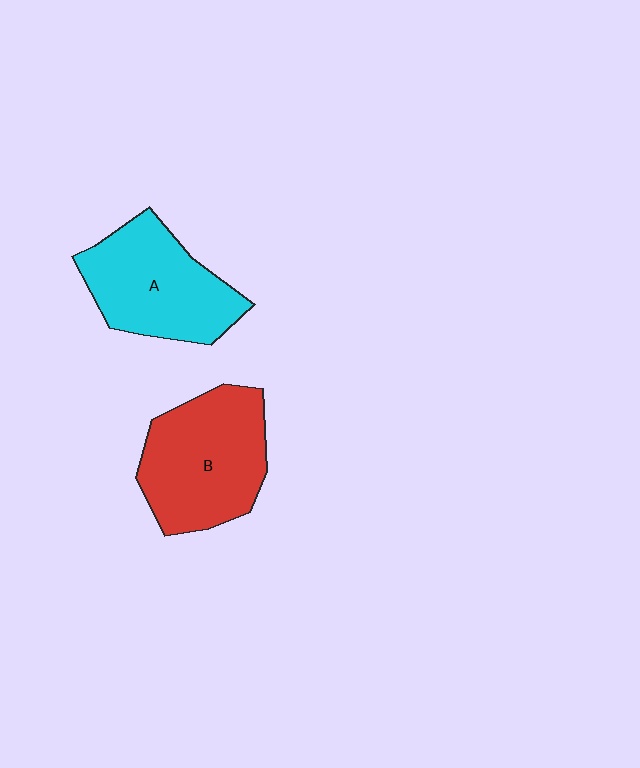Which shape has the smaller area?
Shape A (cyan).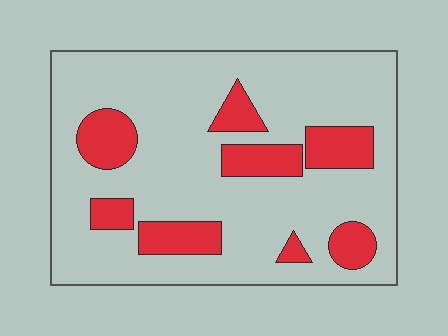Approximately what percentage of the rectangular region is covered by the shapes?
Approximately 20%.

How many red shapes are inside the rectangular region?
8.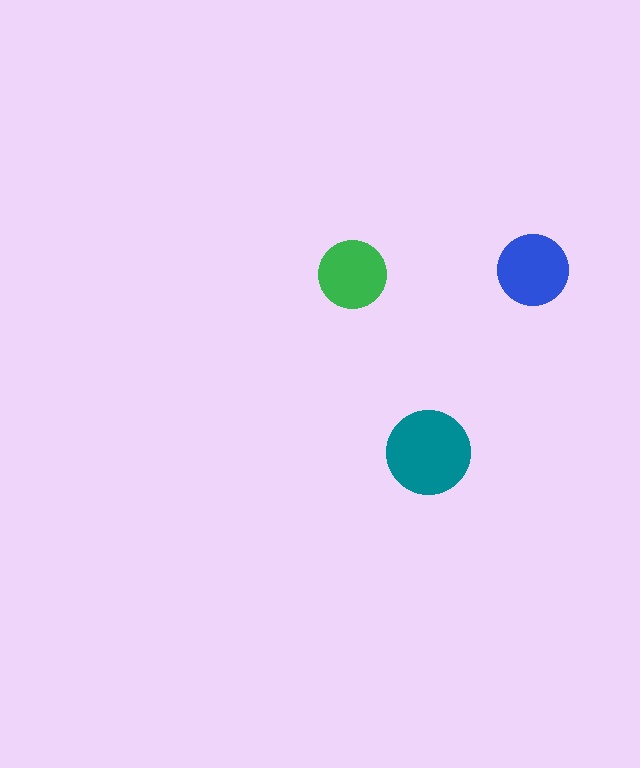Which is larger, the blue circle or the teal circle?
The teal one.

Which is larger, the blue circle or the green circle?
The blue one.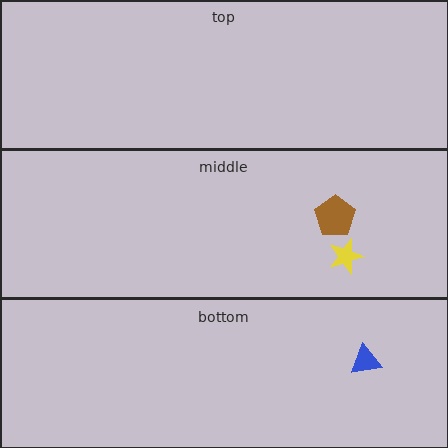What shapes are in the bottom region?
The blue triangle.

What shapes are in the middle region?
The brown pentagon, the yellow star.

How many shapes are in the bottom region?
1.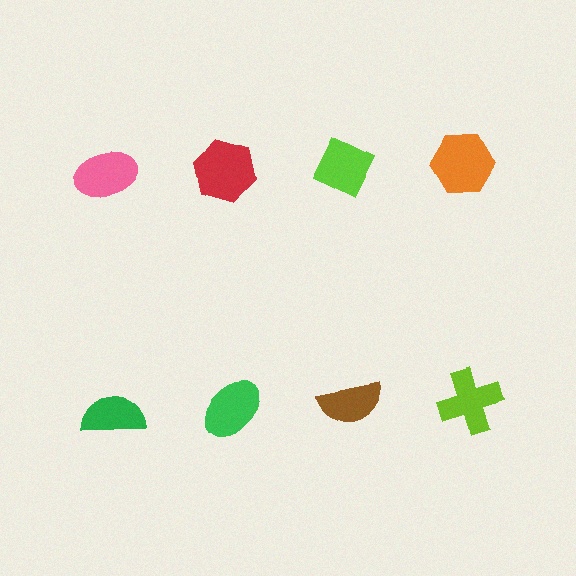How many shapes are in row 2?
4 shapes.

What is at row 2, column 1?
A green semicircle.